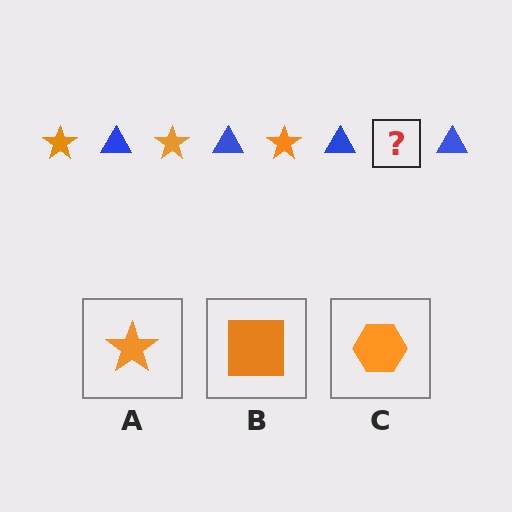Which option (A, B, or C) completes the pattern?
A.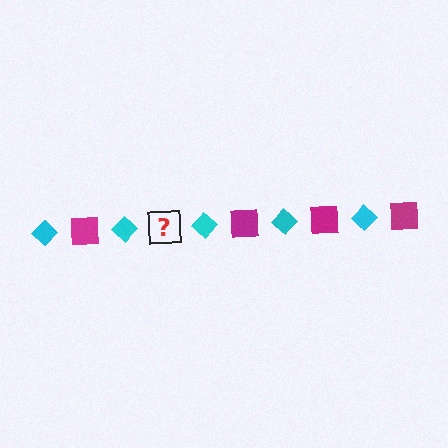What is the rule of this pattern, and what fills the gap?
The rule is that the pattern alternates between cyan diamond and magenta square. The gap should be filled with a magenta square.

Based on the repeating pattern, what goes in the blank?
The blank should be a magenta square.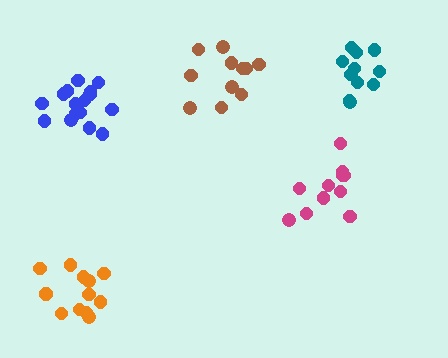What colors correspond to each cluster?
The clusters are colored: brown, orange, teal, magenta, blue.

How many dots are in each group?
Group 1: 11 dots, Group 2: 13 dots, Group 3: 11 dots, Group 4: 11 dots, Group 5: 16 dots (62 total).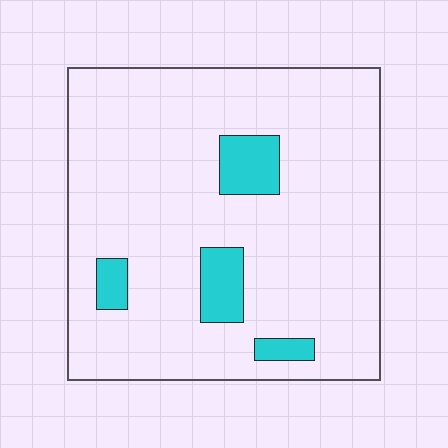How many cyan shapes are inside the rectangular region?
4.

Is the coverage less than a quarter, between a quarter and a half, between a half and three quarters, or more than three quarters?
Less than a quarter.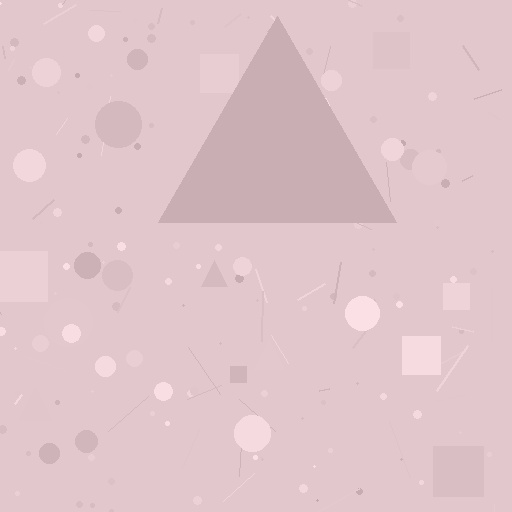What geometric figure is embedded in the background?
A triangle is embedded in the background.